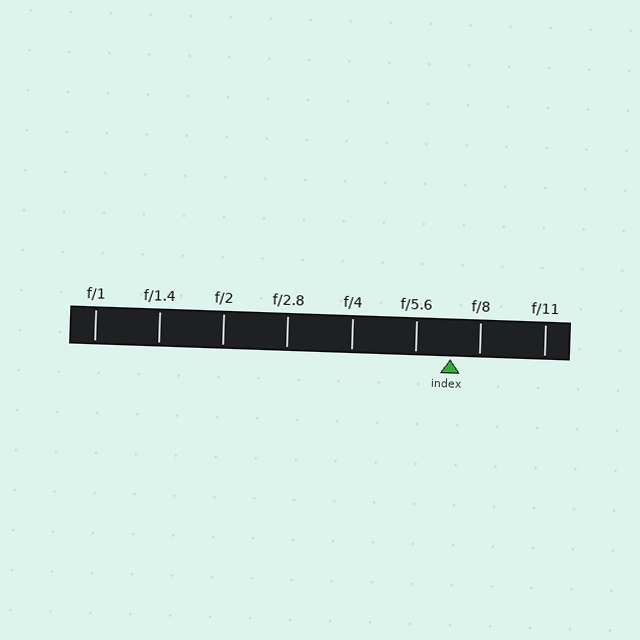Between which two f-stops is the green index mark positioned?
The index mark is between f/5.6 and f/8.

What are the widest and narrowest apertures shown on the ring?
The widest aperture shown is f/1 and the narrowest is f/11.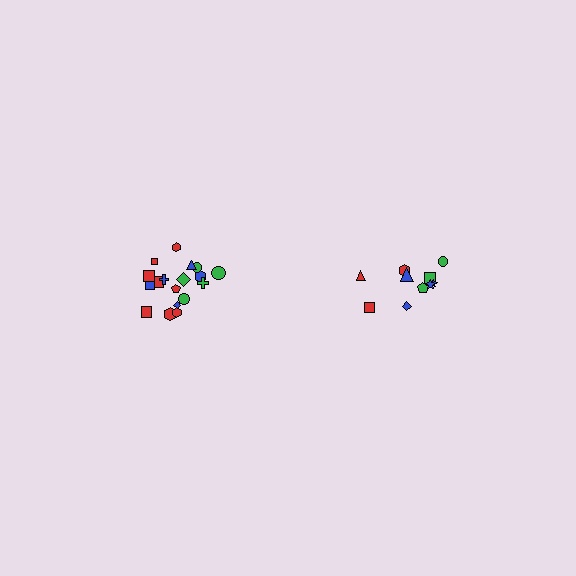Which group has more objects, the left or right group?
The left group.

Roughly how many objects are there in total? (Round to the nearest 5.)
Roughly 30 objects in total.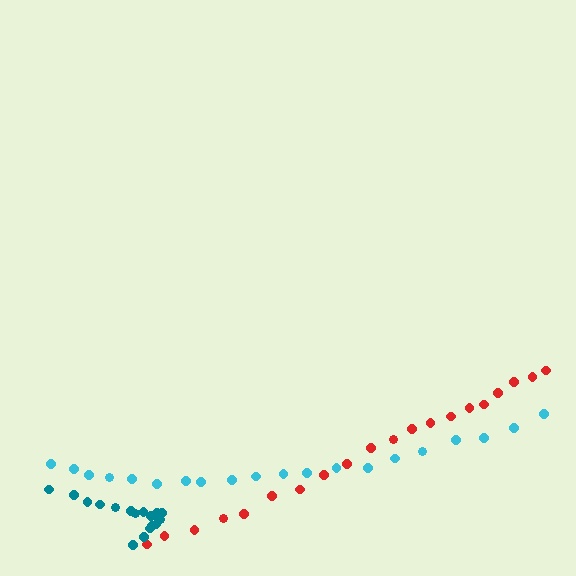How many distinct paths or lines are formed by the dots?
There are 3 distinct paths.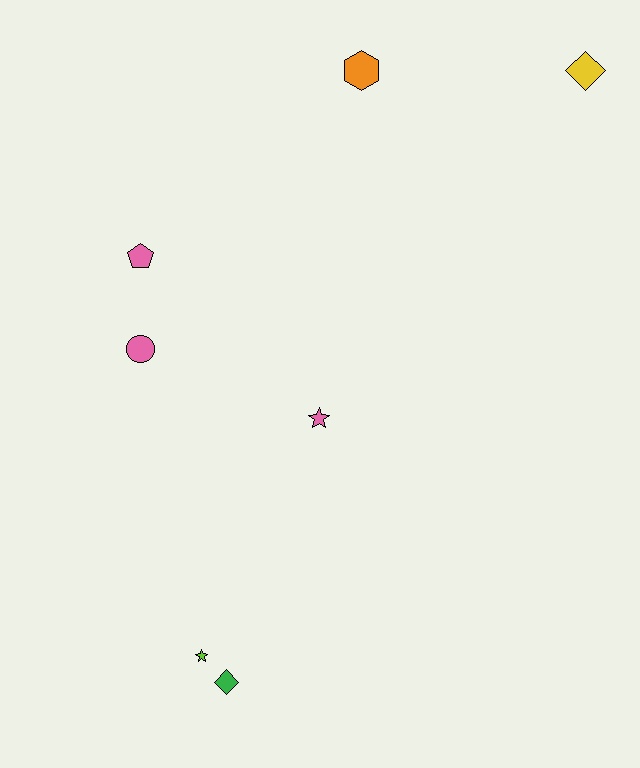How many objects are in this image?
There are 7 objects.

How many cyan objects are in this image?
There are no cyan objects.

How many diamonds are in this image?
There are 2 diamonds.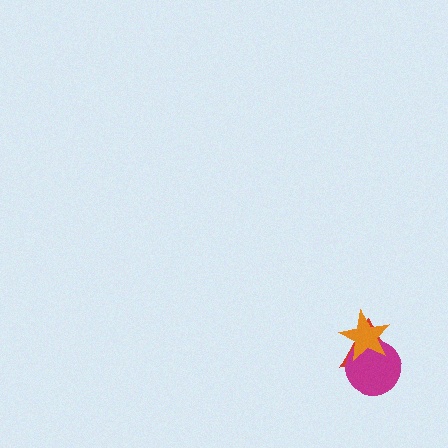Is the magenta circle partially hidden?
Yes, it is partially covered by another shape.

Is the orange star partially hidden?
No, no other shape covers it.